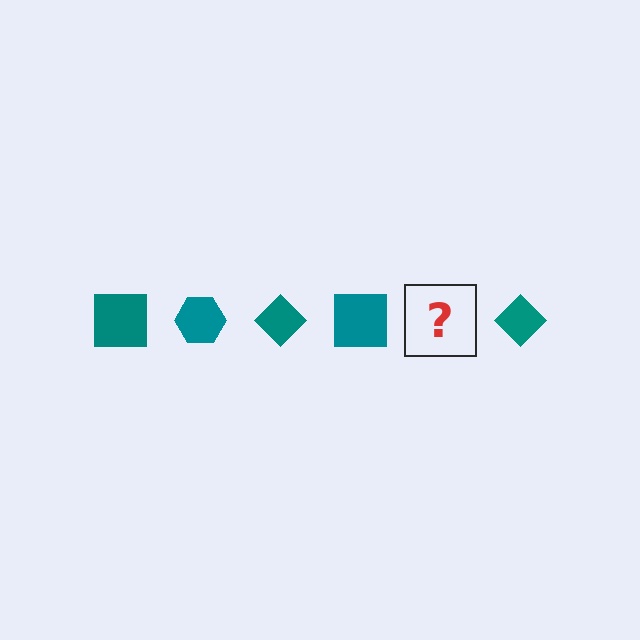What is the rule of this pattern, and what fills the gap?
The rule is that the pattern cycles through square, hexagon, diamond shapes in teal. The gap should be filled with a teal hexagon.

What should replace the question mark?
The question mark should be replaced with a teal hexagon.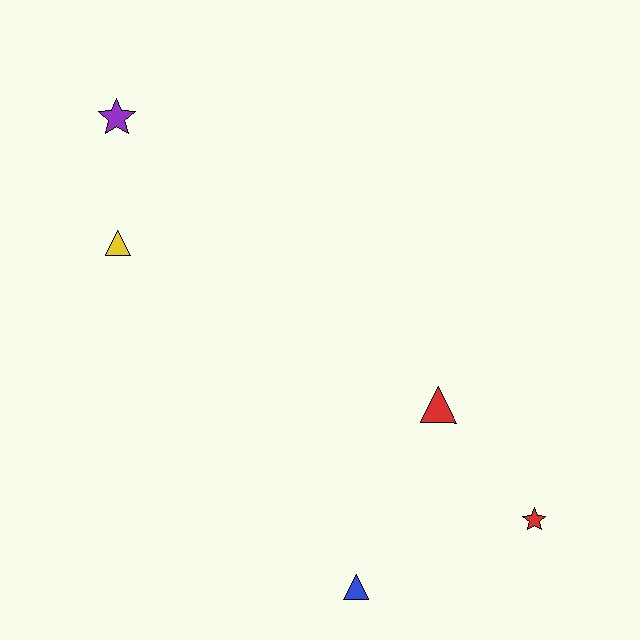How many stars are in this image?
There are 2 stars.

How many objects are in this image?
There are 5 objects.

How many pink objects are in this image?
There are no pink objects.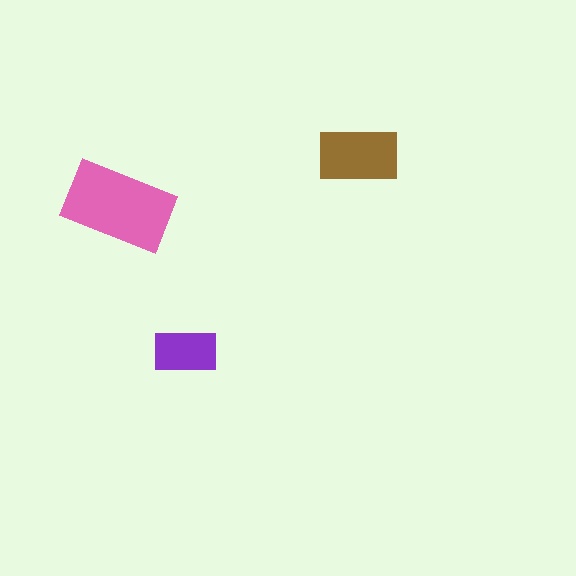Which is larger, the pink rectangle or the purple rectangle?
The pink one.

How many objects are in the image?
There are 3 objects in the image.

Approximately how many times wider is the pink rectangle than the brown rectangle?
About 1.5 times wider.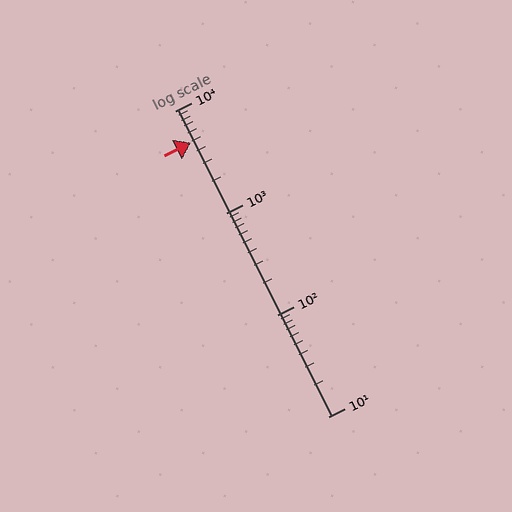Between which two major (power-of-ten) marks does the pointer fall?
The pointer is between 1000 and 10000.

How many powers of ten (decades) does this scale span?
The scale spans 3 decades, from 10 to 10000.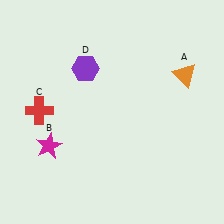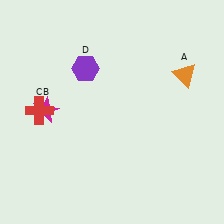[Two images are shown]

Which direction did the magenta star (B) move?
The magenta star (B) moved up.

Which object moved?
The magenta star (B) moved up.